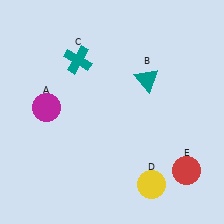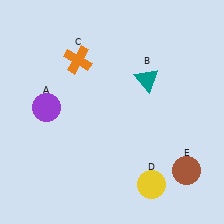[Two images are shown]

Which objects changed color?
A changed from magenta to purple. C changed from teal to orange. E changed from red to brown.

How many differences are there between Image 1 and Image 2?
There are 3 differences between the two images.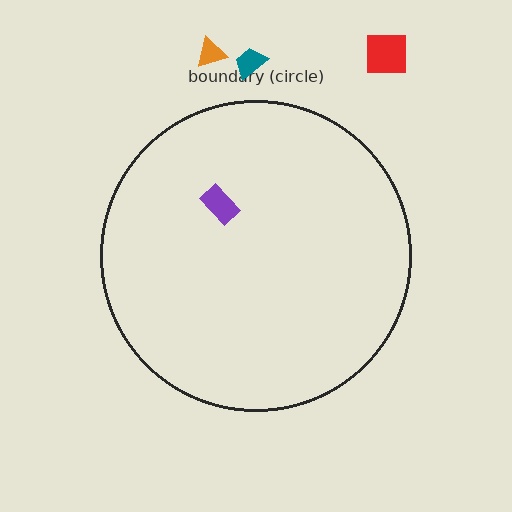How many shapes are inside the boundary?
1 inside, 3 outside.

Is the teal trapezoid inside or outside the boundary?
Outside.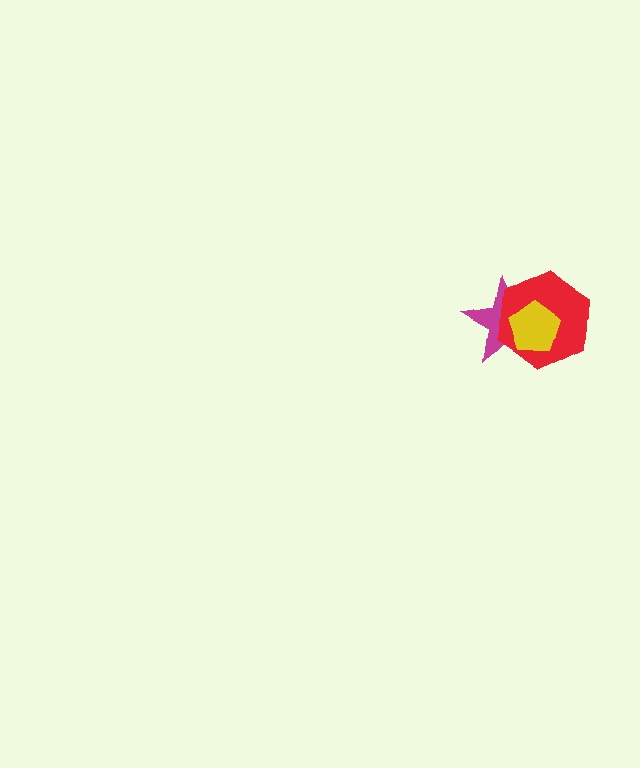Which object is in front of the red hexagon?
The yellow pentagon is in front of the red hexagon.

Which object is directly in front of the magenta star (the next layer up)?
The red hexagon is directly in front of the magenta star.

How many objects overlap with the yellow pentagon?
2 objects overlap with the yellow pentagon.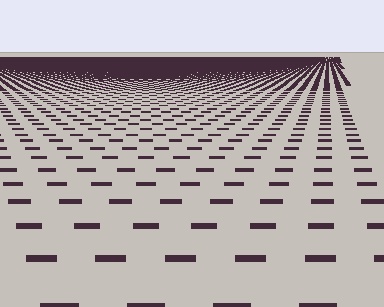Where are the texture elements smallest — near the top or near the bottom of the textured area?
Near the top.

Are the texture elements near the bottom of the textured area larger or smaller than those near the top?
Larger. Near the bottom, elements are closer to the viewer and appear at a bigger on-screen size.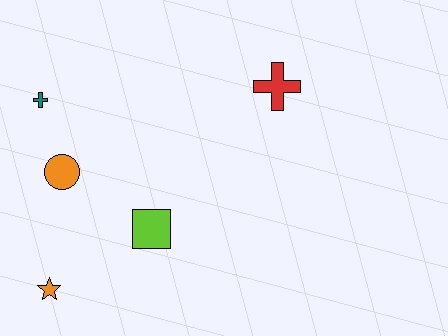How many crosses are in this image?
There are 2 crosses.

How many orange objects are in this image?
There are 2 orange objects.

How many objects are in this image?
There are 5 objects.